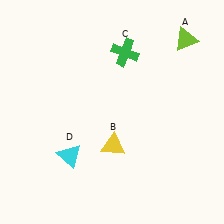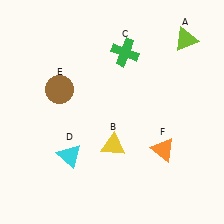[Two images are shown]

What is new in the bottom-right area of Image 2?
An orange triangle (F) was added in the bottom-right area of Image 2.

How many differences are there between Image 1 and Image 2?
There are 2 differences between the two images.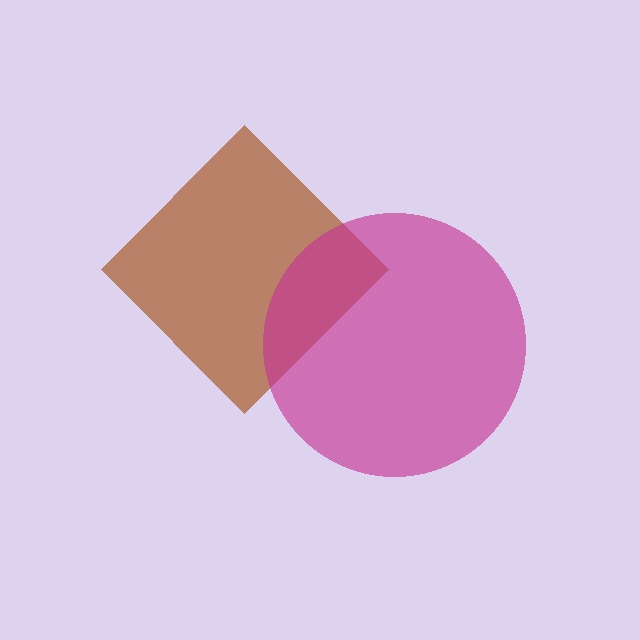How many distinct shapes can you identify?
There are 2 distinct shapes: a brown diamond, a magenta circle.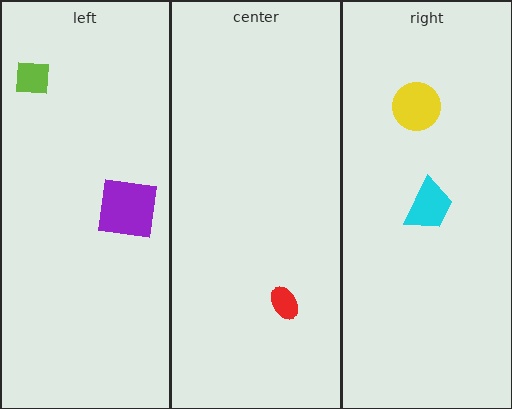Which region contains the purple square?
The left region.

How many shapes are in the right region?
2.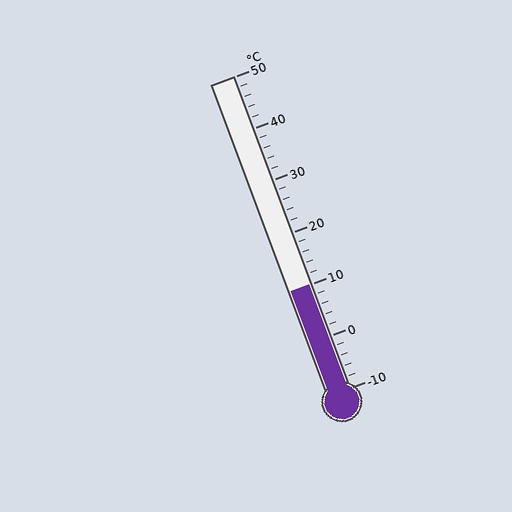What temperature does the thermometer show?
The thermometer shows approximately 10°C.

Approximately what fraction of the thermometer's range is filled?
The thermometer is filled to approximately 35% of its range.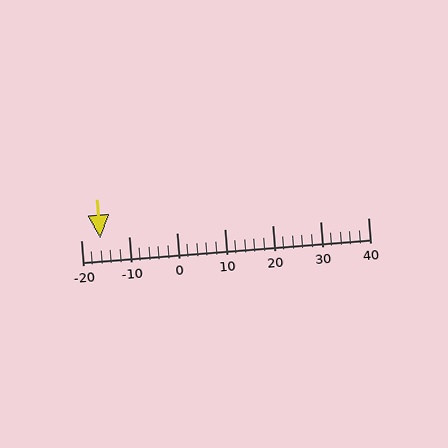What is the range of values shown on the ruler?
The ruler shows values from -20 to 40.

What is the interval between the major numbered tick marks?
The major tick marks are spaced 10 units apart.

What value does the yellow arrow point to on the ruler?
The yellow arrow points to approximately -16.